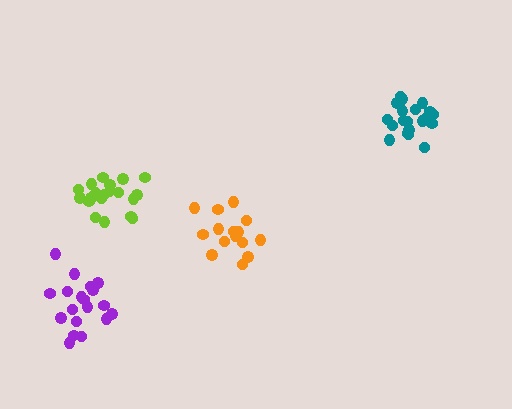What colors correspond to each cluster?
The clusters are colored: orange, lime, teal, purple.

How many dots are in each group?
Group 1: 15 dots, Group 2: 20 dots, Group 3: 20 dots, Group 4: 19 dots (74 total).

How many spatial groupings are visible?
There are 4 spatial groupings.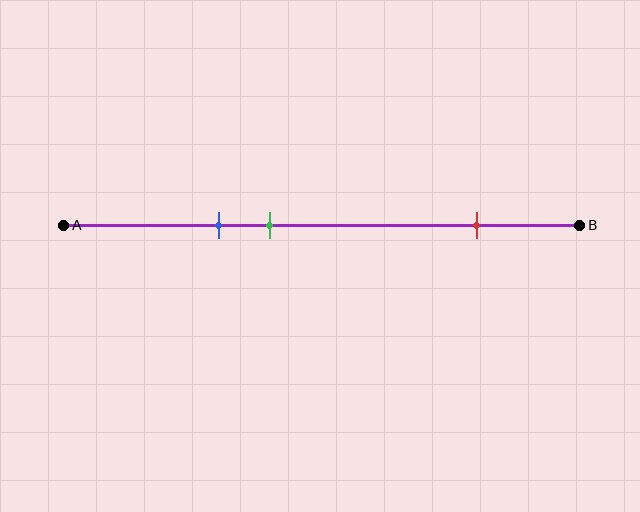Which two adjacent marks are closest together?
The blue and green marks are the closest adjacent pair.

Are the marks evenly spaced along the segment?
No, the marks are not evenly spaced.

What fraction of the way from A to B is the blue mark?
The blue mark is approximately 30% (0.3) of the way from A to B.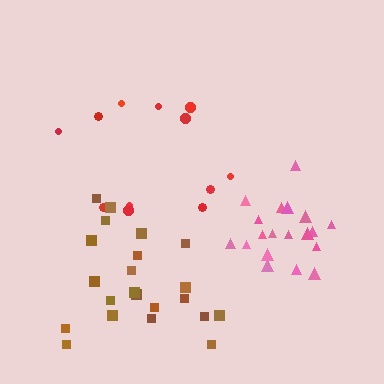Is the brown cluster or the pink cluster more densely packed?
Pink.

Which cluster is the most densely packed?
Pink.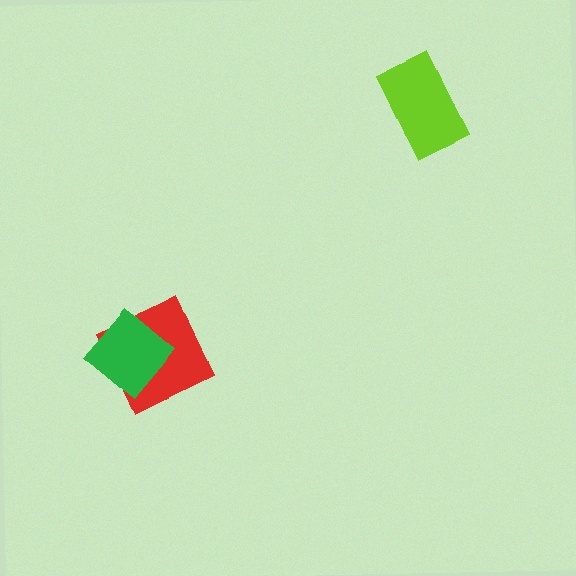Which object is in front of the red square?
The green diamond is in front of the red square.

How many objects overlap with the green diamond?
1 object overlaps with the green diamond.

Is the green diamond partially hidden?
No, no other shape covers it.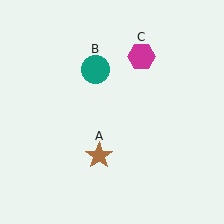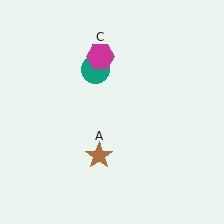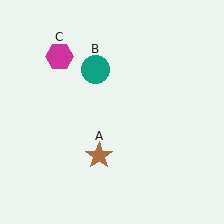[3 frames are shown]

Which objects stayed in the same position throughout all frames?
Brown star (object A) and teal circle (object B) remained stationary.